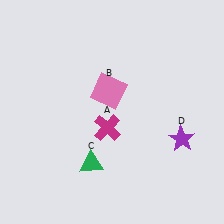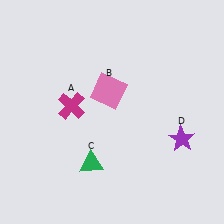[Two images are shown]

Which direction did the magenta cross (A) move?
The magenta cross (A) moved left.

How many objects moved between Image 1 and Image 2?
1 object moved between the two images.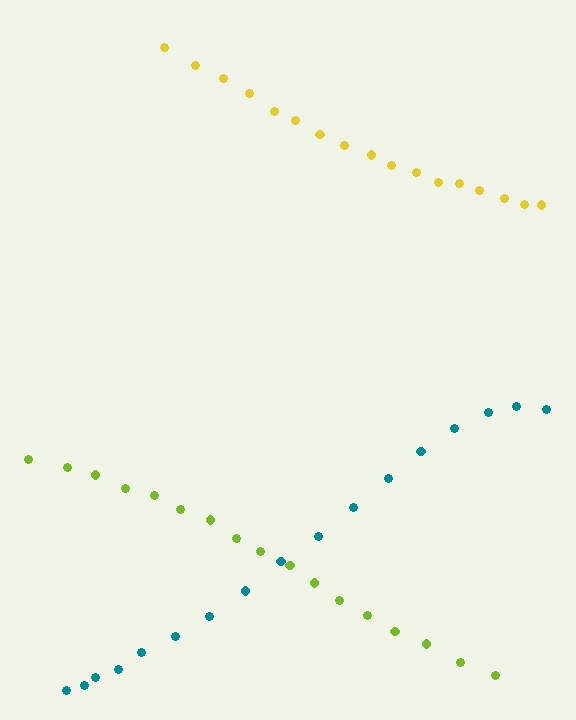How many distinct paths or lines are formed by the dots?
There are 3 distinct paths.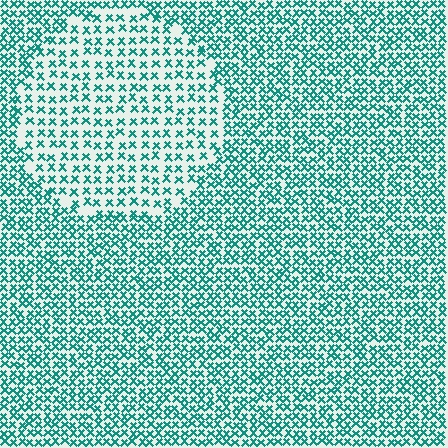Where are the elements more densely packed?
The elements are more densely packed outside the circle boundary.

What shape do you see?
I see a circle.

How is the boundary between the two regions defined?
The boundary is defined by a change in element density (approximately 1.8x ratio). All elements are the same color, size, and shape.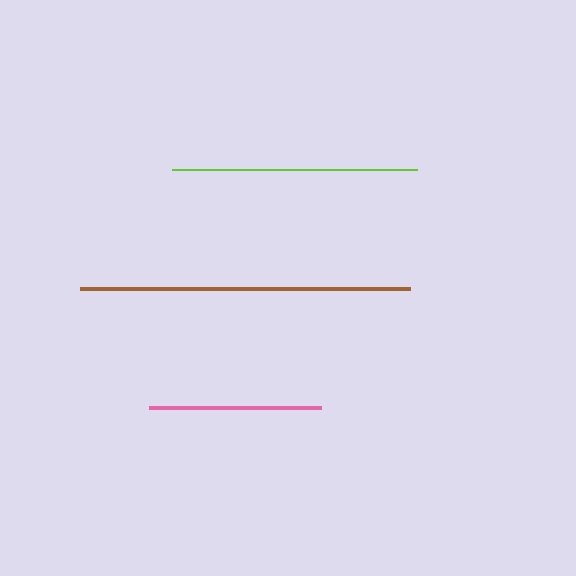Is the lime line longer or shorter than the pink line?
The lime line is longer than the pink line.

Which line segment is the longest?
The brown line is the longest at approximately 330 pixels.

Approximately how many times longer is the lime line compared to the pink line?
The lime line is approximately 1.4 times the length of the pink line.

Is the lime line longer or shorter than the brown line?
The brown line is longer than the lime line.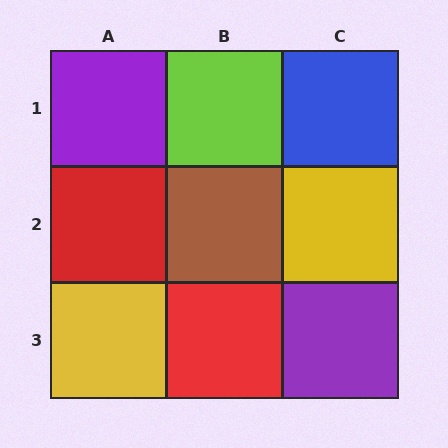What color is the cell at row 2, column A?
Red.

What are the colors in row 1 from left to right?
Purple, lime, blue.